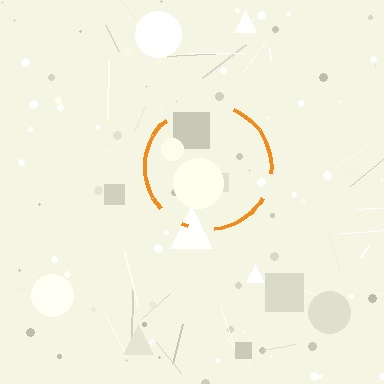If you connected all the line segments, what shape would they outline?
They would outline a circle.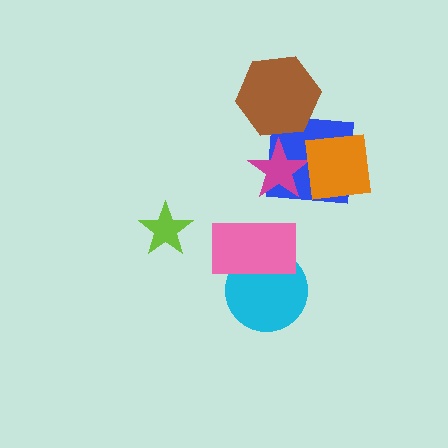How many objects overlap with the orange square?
1 object overlaps with the orange square.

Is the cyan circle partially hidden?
Yes, it is partially covered by another shape.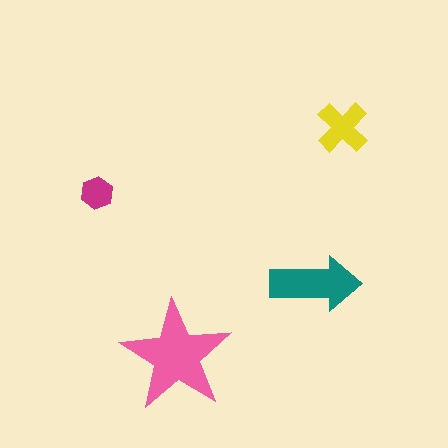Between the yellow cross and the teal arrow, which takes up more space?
The teal arrow.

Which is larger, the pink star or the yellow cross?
The pink star.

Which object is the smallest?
The magenta hexagon.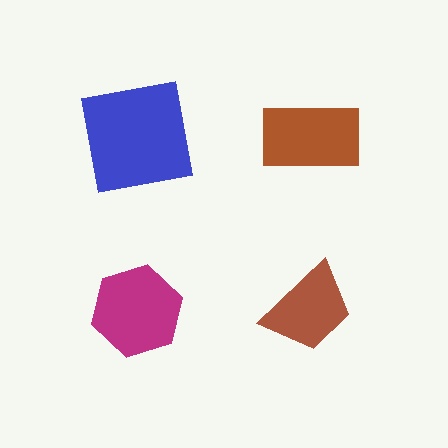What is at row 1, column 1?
A blue square.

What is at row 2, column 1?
A magenta hexagon.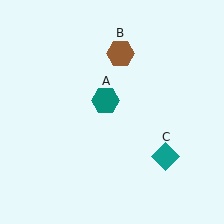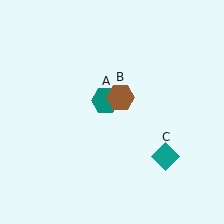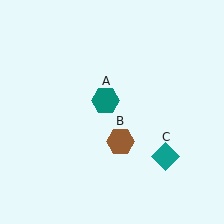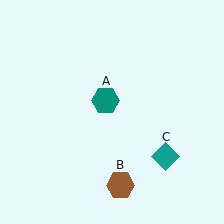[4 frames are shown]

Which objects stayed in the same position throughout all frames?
Teal hexagon (object A) and teal diamond (object C) remained stationary.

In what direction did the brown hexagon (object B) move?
The brown hexagon (object B) moved down.